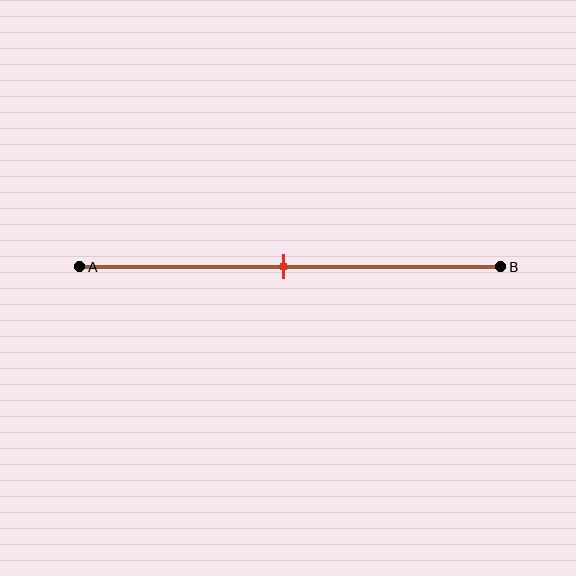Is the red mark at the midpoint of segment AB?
Yes, the mark is approximately at the midpoint.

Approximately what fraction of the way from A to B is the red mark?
The red mark is approximately 50% of the way from A to B.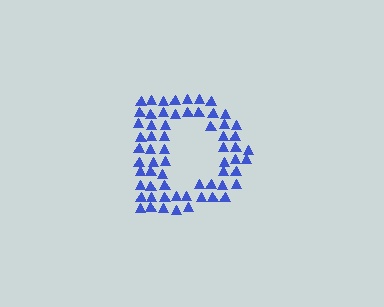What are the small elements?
The small elements are triangles.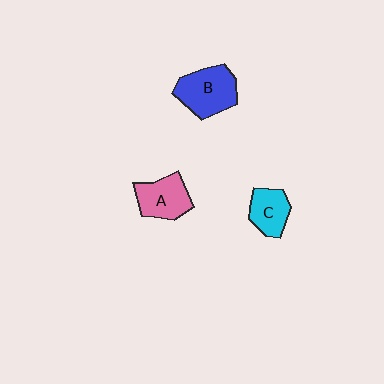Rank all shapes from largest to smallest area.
From largest to smallest: B (blue), A (pink), C (cyan).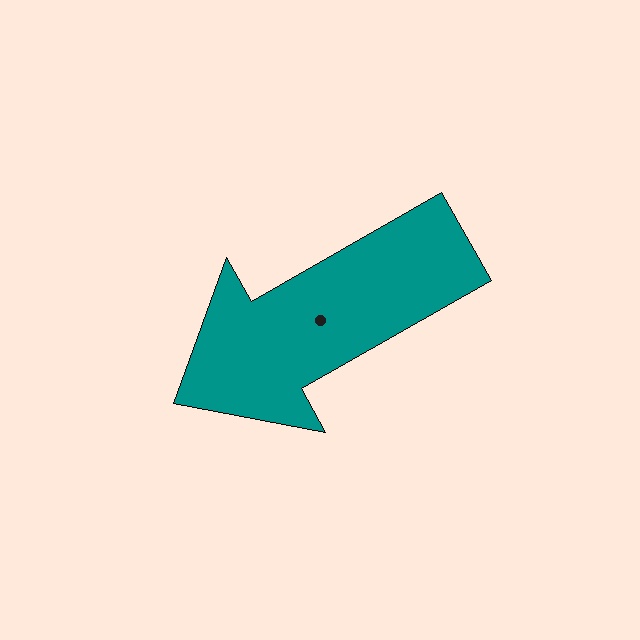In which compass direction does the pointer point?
Southwest.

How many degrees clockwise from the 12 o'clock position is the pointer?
Approximately 240 degrees.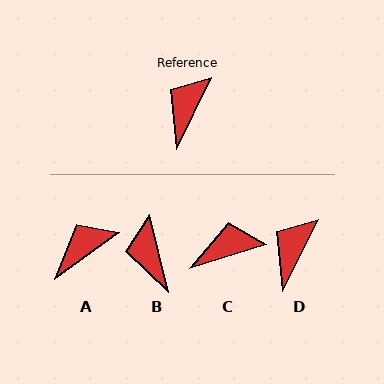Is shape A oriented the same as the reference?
No, it is off by about 28 degrees.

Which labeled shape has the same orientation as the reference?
D.